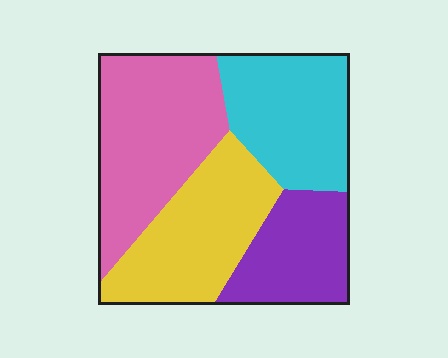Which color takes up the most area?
Pink, at roughly 30%.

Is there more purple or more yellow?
Yellow.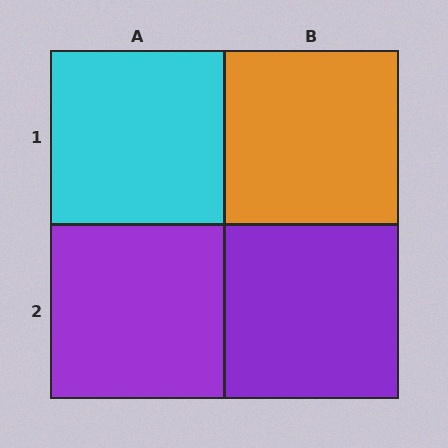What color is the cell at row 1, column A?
Cyan.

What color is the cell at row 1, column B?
Orange.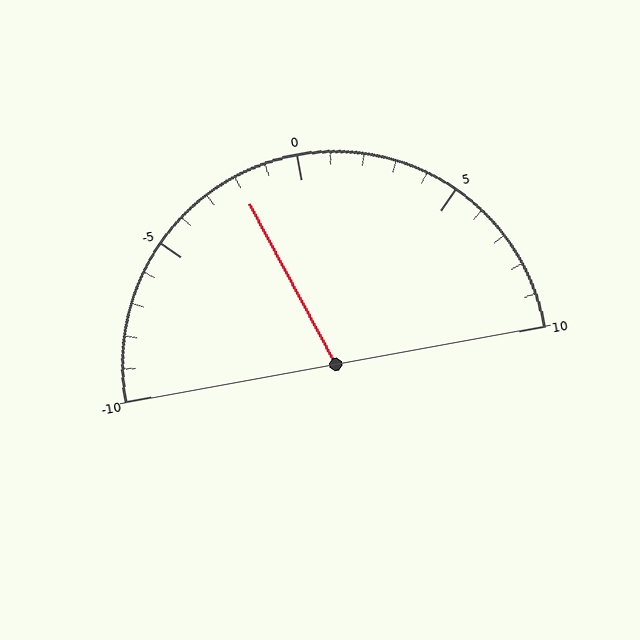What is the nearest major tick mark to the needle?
The nearest major tick mark is 0.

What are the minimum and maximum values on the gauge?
The gauge ranges from -10 to 10.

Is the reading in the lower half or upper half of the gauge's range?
The reading is in the lower half of the range (-10 to 10).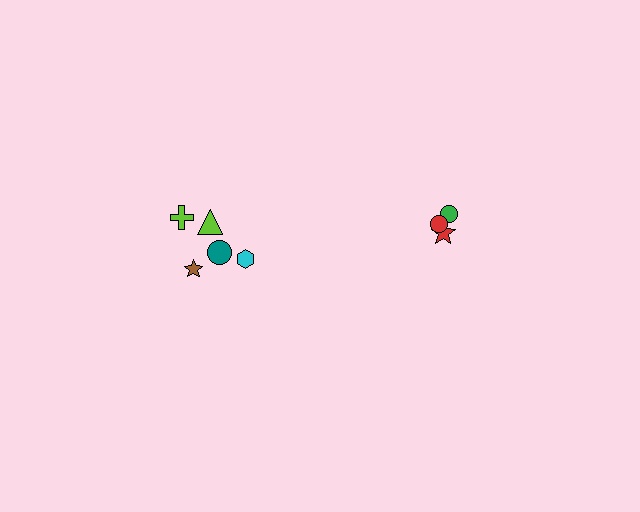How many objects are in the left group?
There are 5 objects.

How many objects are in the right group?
There are 3 objects.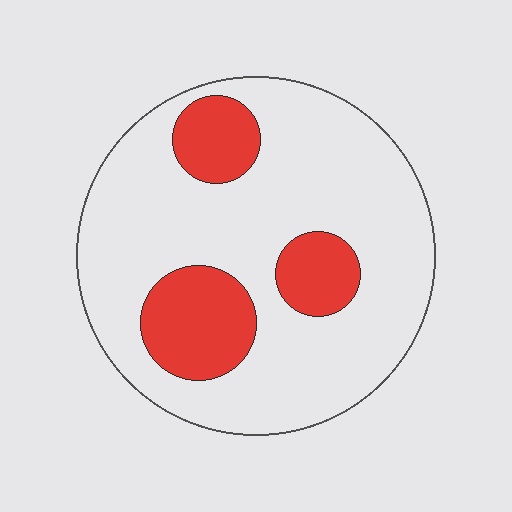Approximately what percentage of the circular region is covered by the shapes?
Approximately 20%.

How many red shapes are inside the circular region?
3.